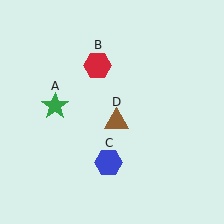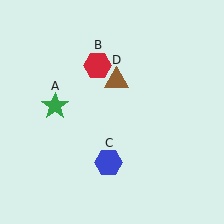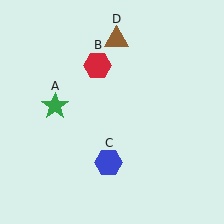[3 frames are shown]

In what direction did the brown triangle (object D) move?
The brown triangle (object D) moved up.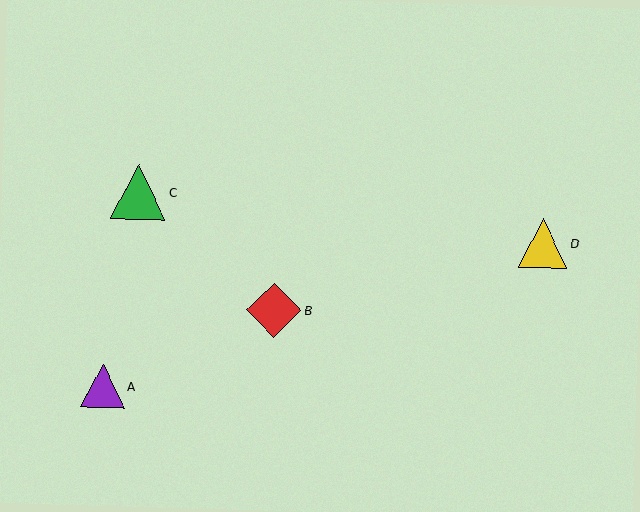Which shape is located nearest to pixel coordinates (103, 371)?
The purple triangle (labeled A) at (103, 386) is nearest to that location.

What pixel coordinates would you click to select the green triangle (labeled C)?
Click at (138, 192) to select the green triangle C.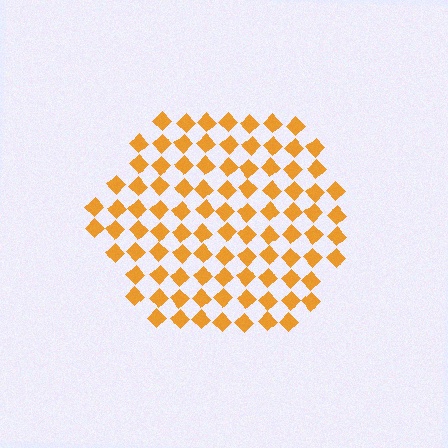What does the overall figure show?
The overall figure shows a hexagon.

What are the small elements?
The small elements are diamonds.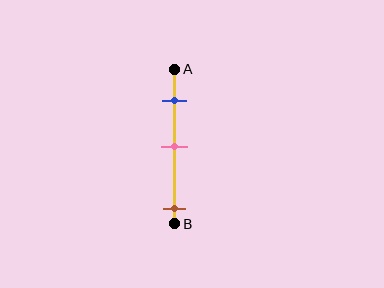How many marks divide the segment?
There are 3 marks dividing the segment.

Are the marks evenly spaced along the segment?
No, the marks are not evenly spaced.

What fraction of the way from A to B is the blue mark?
The blue mark is approximately 20% (0.2) of the way from A to B.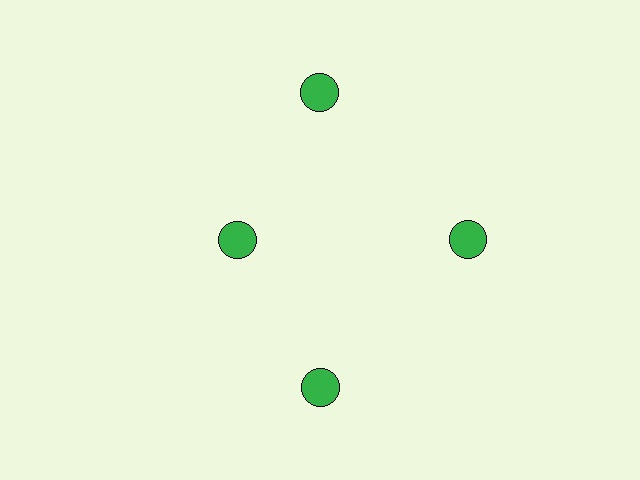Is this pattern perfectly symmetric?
No. The 4 green circles are arranged in a ring, but one element near the 9 o'clock position is pulled inward toward the center, breaking the 4-fold rotational symmetry.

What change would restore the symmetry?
The symmetry would be restored by moving it outward, back onto the ring so that all 4 circles sit at equal angles and equal distance from the center.